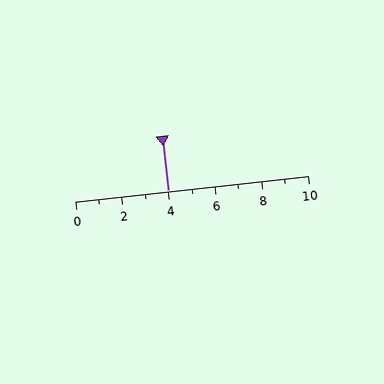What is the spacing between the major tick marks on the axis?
The major ticks are spaced 2 apart.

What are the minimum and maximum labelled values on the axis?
The axis runs from 0 to 10.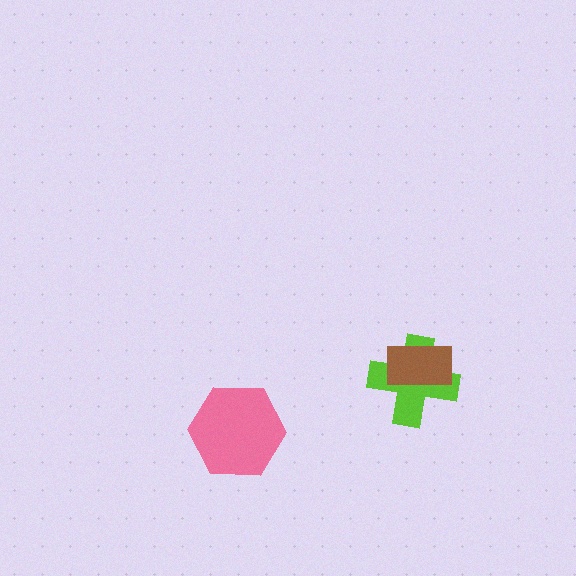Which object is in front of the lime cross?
The brown rectangle is in front of the lime cross.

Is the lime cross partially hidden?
Yes, it is partially covered by another shape.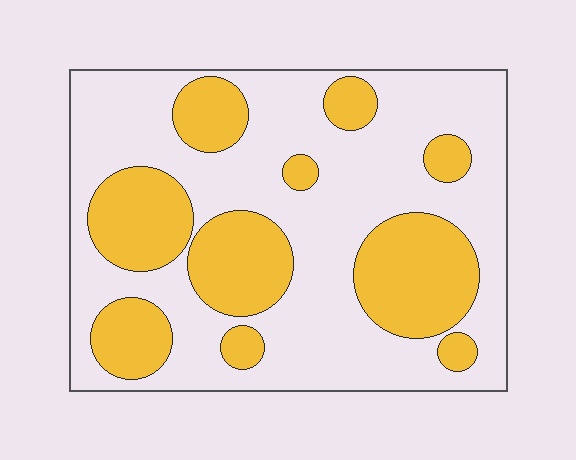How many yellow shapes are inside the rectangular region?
10.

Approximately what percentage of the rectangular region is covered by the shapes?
Approximately 35%.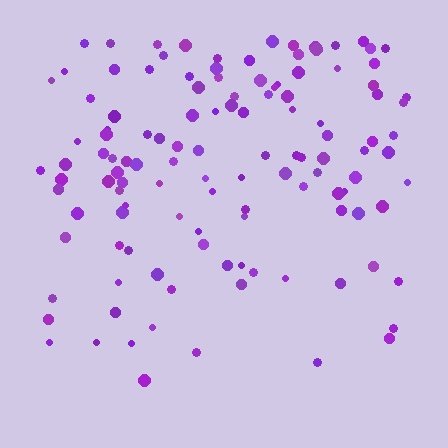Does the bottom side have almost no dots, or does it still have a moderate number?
Still a moderate number, just noticeably fewer than the top.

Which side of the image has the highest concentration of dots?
The top.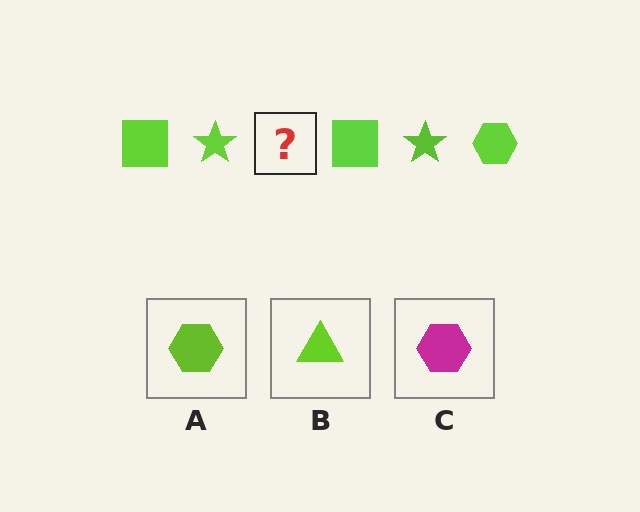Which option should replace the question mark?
Option A.